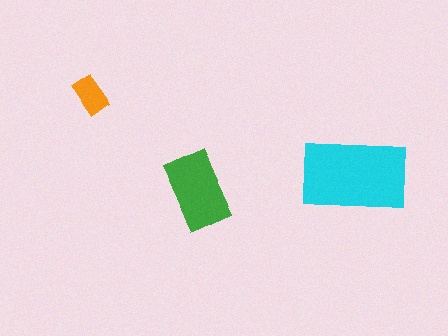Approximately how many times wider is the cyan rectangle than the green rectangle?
About 1.5 times wider.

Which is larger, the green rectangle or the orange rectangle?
The green one.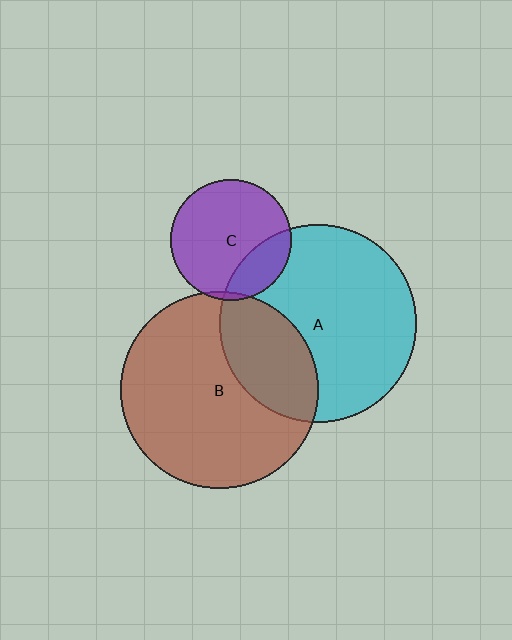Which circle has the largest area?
Circle A (cyan).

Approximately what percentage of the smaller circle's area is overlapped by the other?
Approximately 25%.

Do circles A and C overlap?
Yes.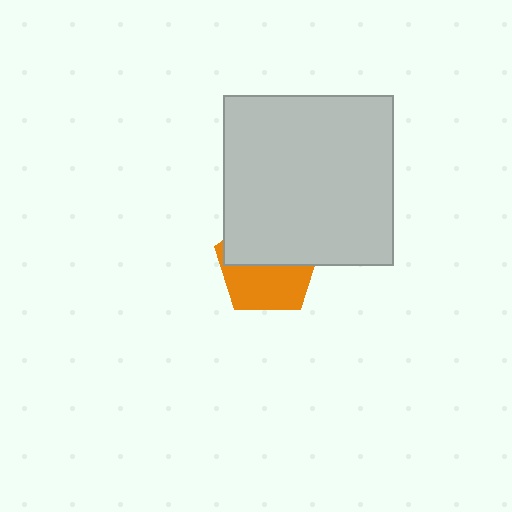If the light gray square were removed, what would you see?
You would see the complete orange pentagon.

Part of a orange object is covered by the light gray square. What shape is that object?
It is a pentagon.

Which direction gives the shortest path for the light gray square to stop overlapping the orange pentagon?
Moving up gives the shortest separation.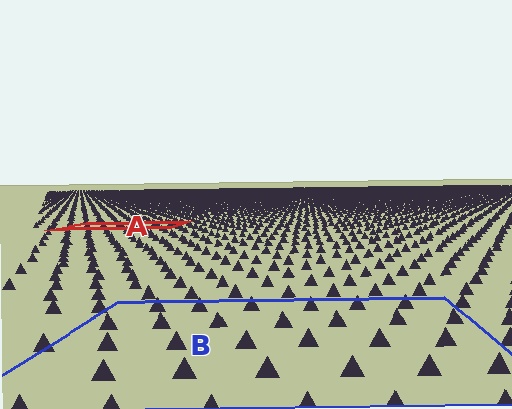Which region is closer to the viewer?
Region B is closer. The texture elements there are larger and more spread out.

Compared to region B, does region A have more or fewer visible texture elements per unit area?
Region A has more texture elements per unit area — they are packed more densely because it is farther away.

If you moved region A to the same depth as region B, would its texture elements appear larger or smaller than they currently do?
They would appear larger. At a closer depth, the same texture elements are projected at a bigger on-screen size.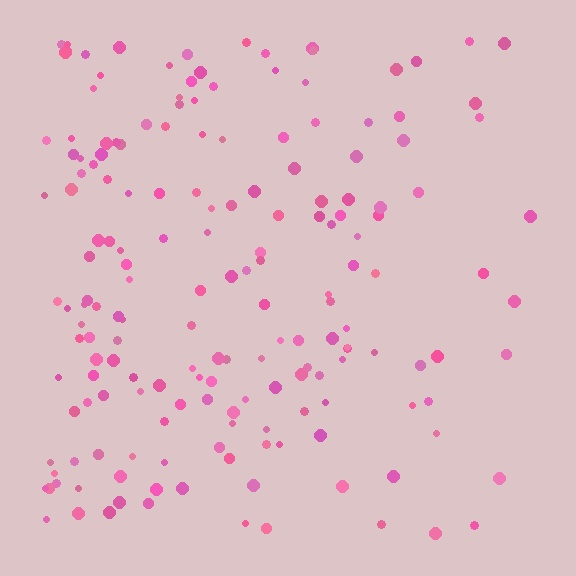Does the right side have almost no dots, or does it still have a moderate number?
Still a moderate number, just noticeably fewer than the left.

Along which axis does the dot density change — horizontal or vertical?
Horizontal.